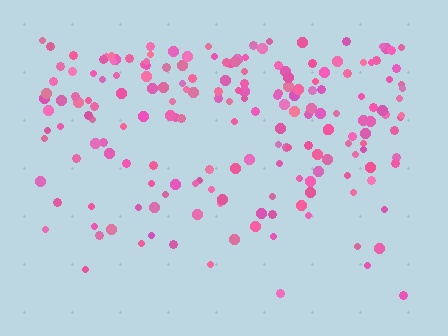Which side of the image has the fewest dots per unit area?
The bottom.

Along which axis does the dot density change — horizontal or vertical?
Vertical.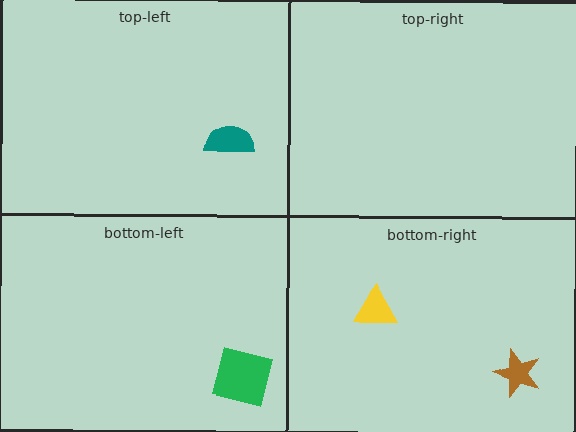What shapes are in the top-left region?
The teal semicircle.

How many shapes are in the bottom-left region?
1.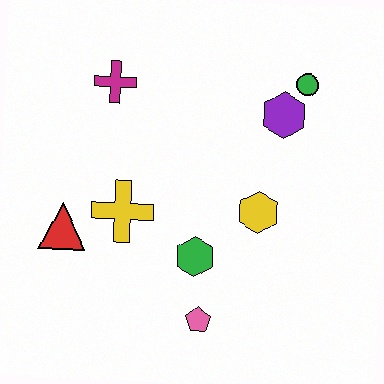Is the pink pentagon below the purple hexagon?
Yes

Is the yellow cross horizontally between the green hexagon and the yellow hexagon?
No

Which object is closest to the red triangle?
The yellow cross is closest to the red triangle.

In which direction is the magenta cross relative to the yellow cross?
The magenta cross is above the yellow cross.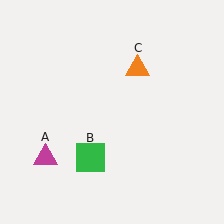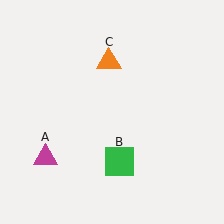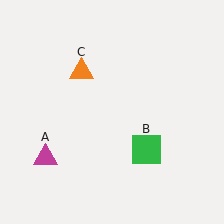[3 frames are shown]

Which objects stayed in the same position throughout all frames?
Magenta triangle (object A) remained stationary.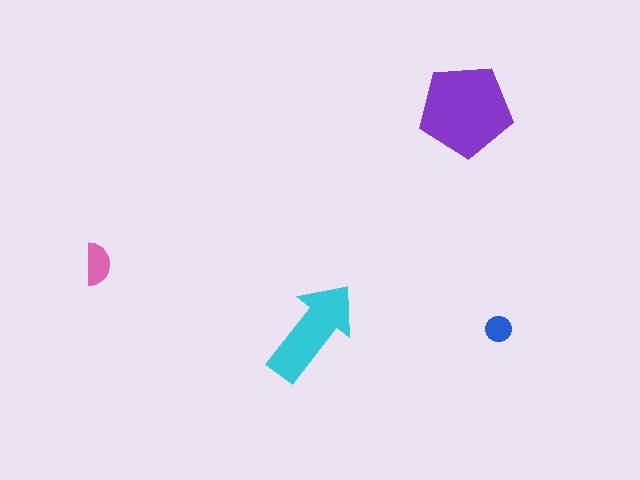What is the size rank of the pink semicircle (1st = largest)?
3rd.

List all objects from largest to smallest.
The purple pentagon, the cyan arrow, the pink semicircle, the blue circle.